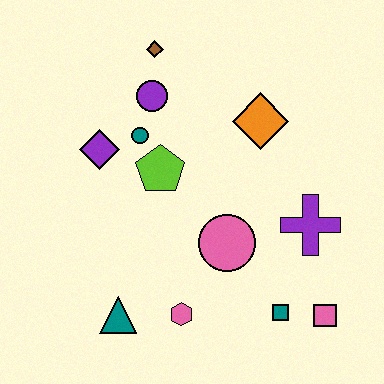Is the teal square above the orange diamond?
No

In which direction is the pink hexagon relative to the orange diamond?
The pink hexagon is below the orange diamond.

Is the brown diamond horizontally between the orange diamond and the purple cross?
No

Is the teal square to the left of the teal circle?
No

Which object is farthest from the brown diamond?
The pink square is farthest from the brown diamond.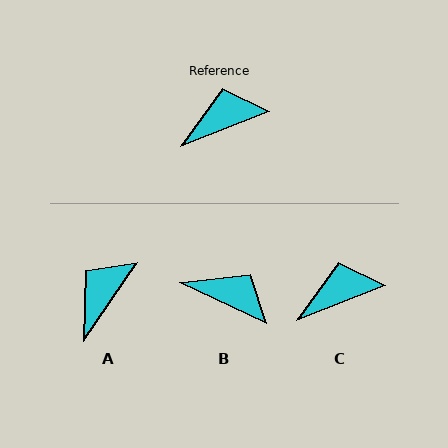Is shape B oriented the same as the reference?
No, it is off by about 47 degrees.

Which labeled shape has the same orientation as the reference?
C.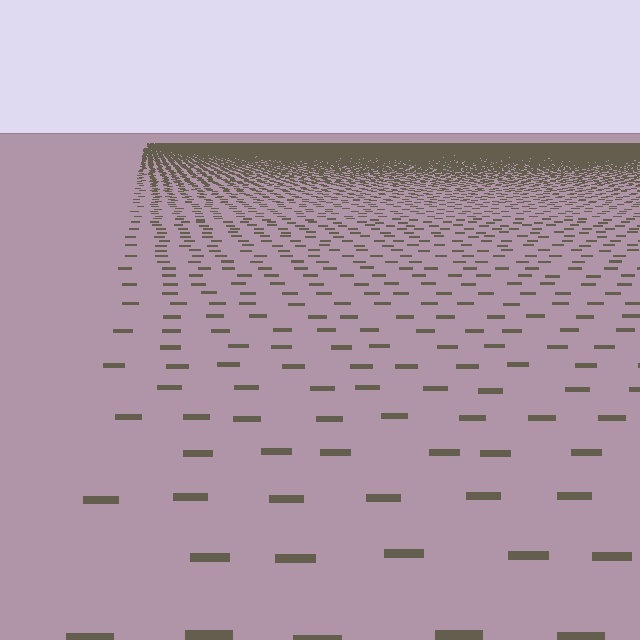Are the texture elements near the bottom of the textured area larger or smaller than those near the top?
Larger. Near the bottom, elements are closer to the viewer and appear at a bigger on-screen size.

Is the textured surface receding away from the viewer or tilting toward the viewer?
The surface is receding away from the viewer. Texture elements get smaller and denser toward the top.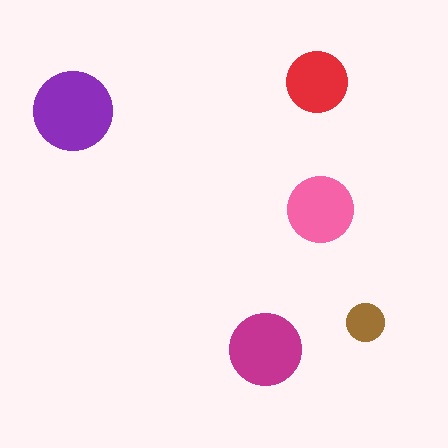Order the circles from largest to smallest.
the purple one, the magenta one, the pink one, the red one, the brown one.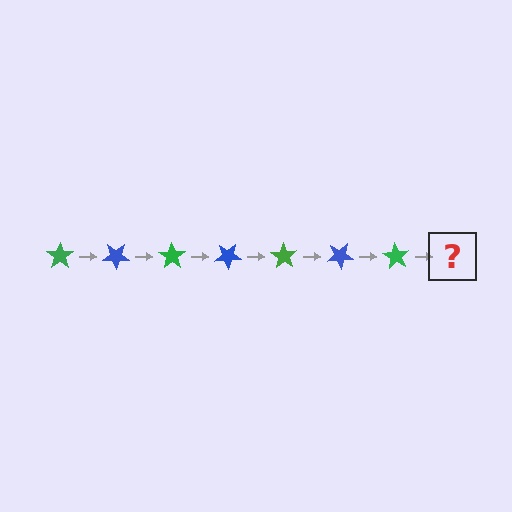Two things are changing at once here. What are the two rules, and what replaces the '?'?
The two rules are that it rotates 35 degrees each step and the color cycles through green and blue. The '?' should be a blue star, rotated 245 degrees from the start.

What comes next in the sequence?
The next element should be a blue star, rotated 245 degrees from the start.